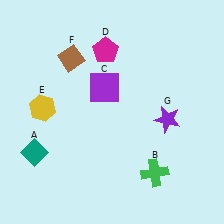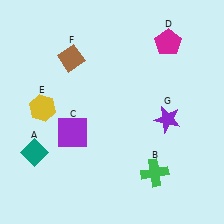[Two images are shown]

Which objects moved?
The objects that moved are: the purple square (C), the magenta pentagon (D).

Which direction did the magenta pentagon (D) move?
The magenta pentagon (D) moved right.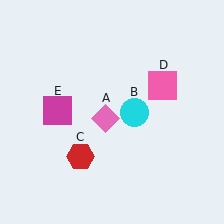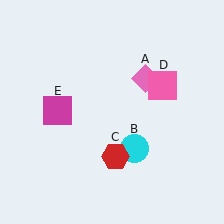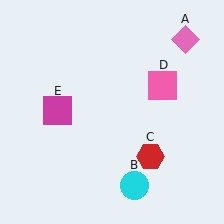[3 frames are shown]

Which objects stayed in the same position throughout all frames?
Pink square (object D) and magenta square (object E) remained stationary.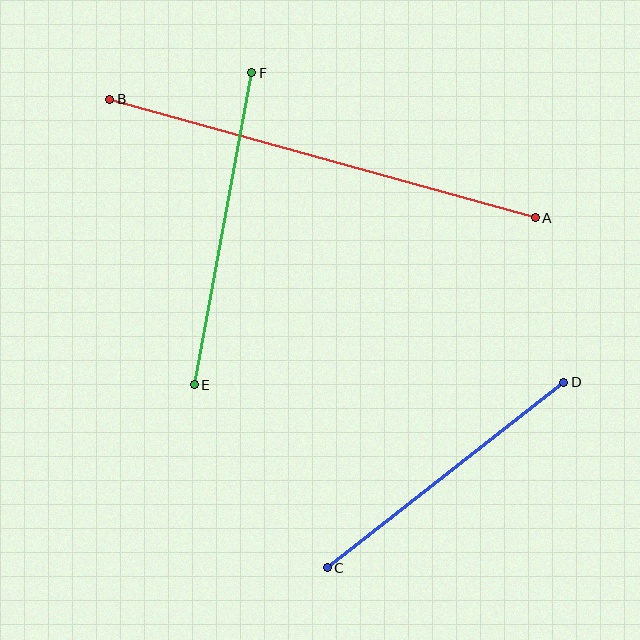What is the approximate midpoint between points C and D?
The midpoint is at approximately (446, 475) pixels.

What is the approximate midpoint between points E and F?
The midpoint is at approximately (223, 229) pixels.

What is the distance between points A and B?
The distance is approximately 442 pixels.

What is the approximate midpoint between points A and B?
The midpoint is at approximately (322, 158) pixels.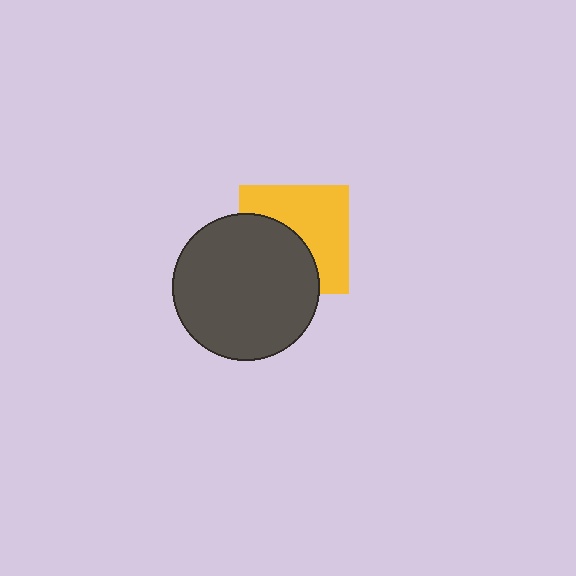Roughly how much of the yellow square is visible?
About half of it is visible (roughly 56%).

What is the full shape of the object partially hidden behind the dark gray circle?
The partially hidden object is a yellow square.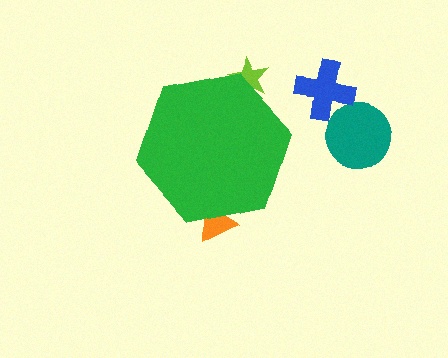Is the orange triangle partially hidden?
Yes, the orange triangle is partially hidden behind the green hexagon.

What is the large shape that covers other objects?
A green hexagon.